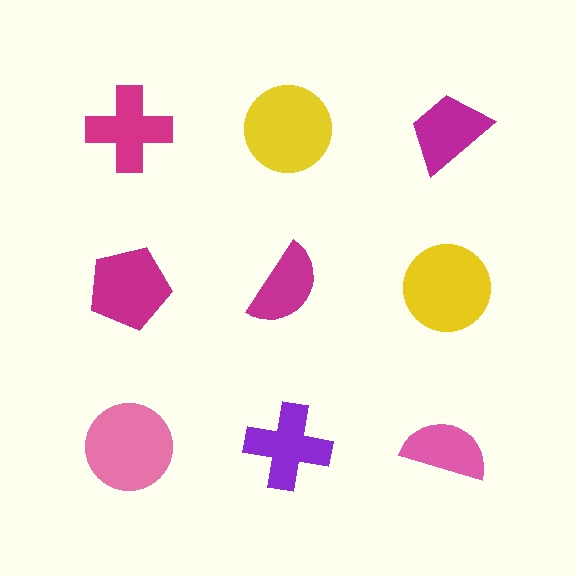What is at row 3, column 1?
A pink circle.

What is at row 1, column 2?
A yellow circle.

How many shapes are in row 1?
3 shapes.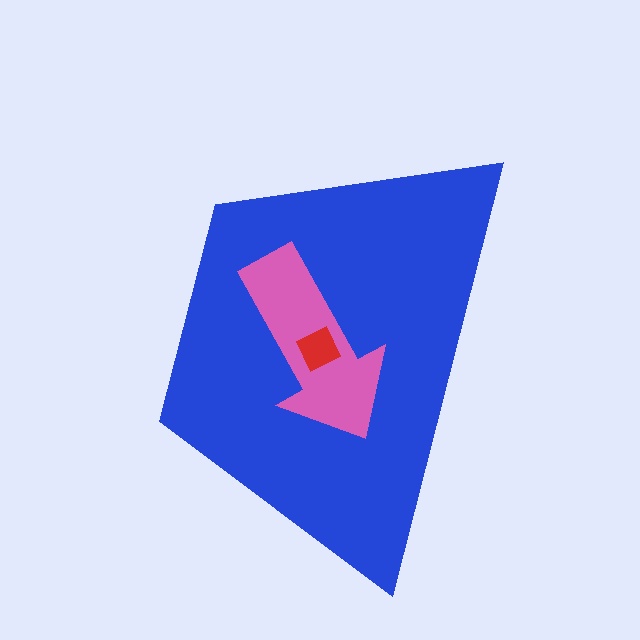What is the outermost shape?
The blue trapezoid.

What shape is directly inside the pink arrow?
The red diamond.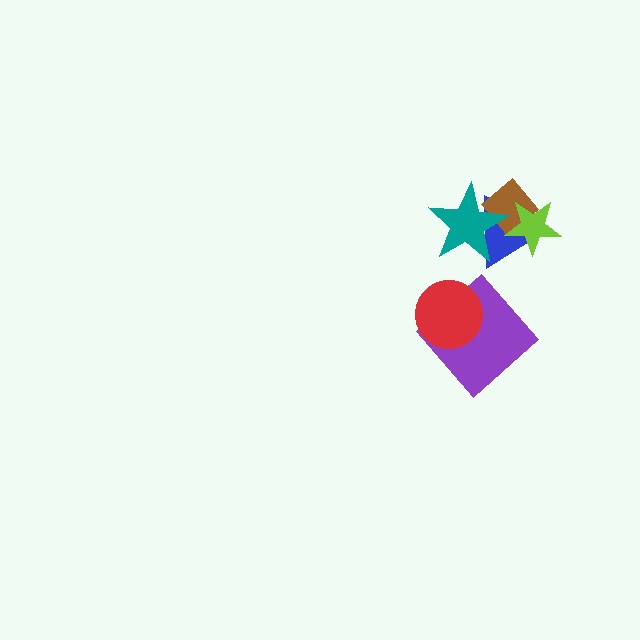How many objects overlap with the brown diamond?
3 objects overlap with the brown diamond.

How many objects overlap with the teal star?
3 objects overlap with the teal star.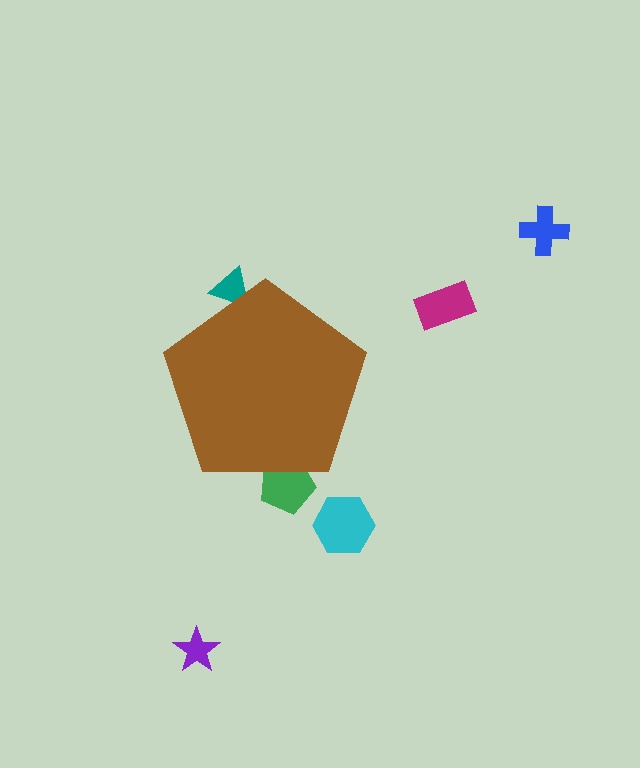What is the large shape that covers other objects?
A brown pentagon.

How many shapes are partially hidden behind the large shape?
2 shapes are partially hidden.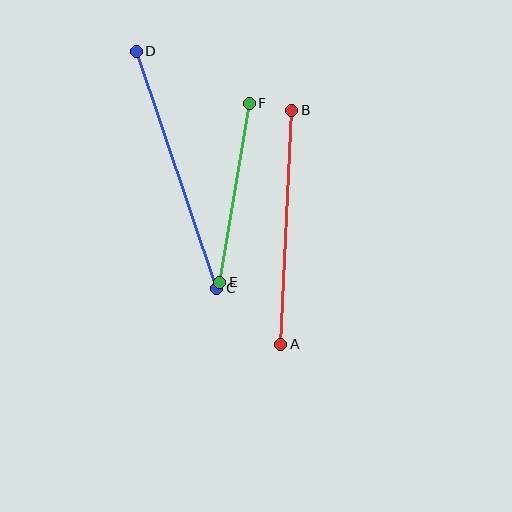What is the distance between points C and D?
The distance is approximately 250 pixels.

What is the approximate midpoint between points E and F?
The midpoint is at approximately (234, 193) pixels.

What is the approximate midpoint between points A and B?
The midpoint is at approximately (286, 227) pixels.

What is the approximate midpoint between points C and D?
The midpoint is at approximately (176, 170) pixels.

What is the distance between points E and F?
The distance is approximately 181 pixels.